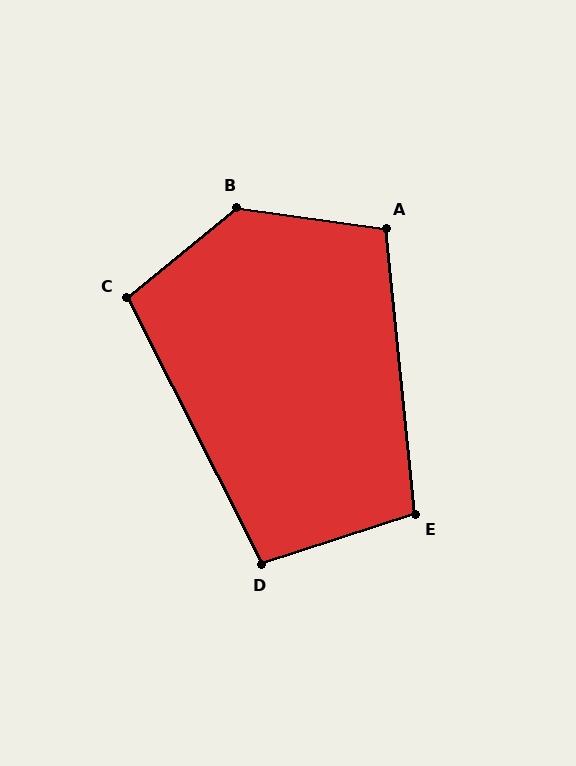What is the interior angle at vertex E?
Approximately 102 degrees (obtuse).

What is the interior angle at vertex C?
Approximately 102 degrees (obtuse).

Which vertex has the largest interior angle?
B, at approximately 133 degrees.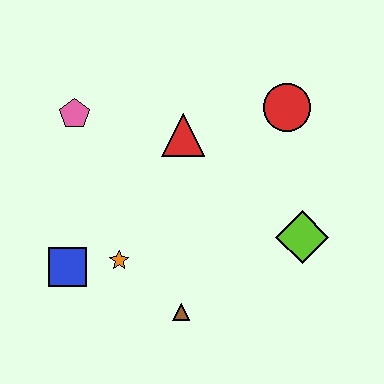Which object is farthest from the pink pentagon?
The lime diamond is farthest from the pink pentagon.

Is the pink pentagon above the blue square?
Yes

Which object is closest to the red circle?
The red triangle is closest to the red circle.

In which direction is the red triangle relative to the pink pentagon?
The red triangle is to the right of the pink pentagon.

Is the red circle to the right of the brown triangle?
Yes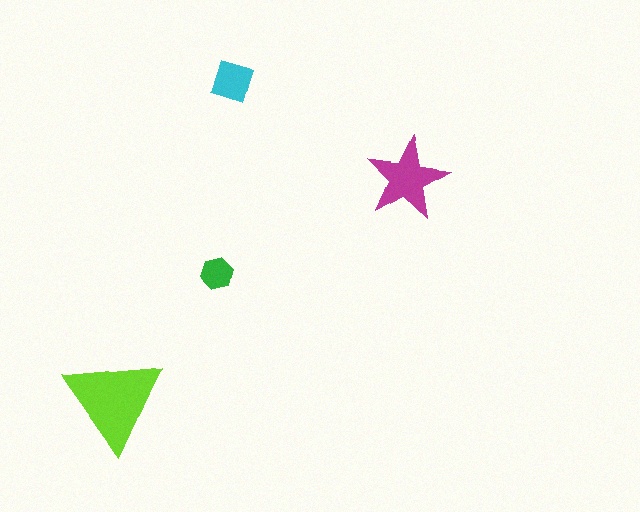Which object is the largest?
The lime triangle.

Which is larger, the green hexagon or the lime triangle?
The lime triangle.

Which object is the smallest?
The green hexagon.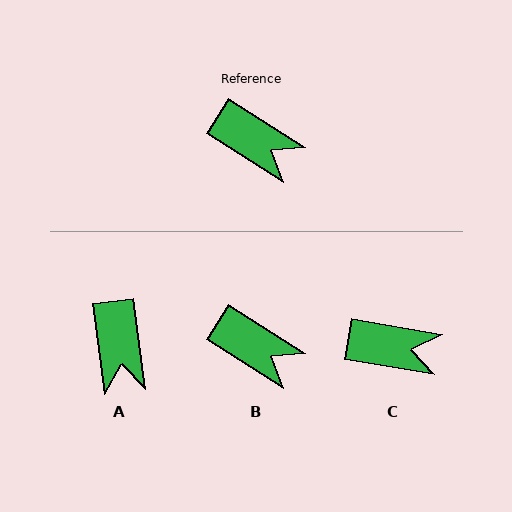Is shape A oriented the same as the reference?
No, it is off by about 50 degrees.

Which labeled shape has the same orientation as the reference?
B.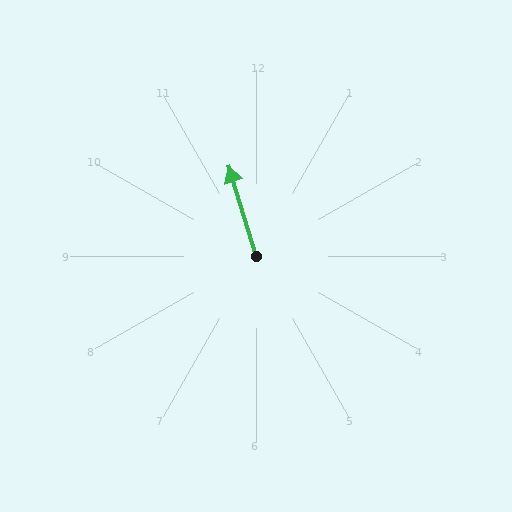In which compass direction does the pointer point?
North.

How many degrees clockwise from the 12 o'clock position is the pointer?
Approximately 343 degrees.